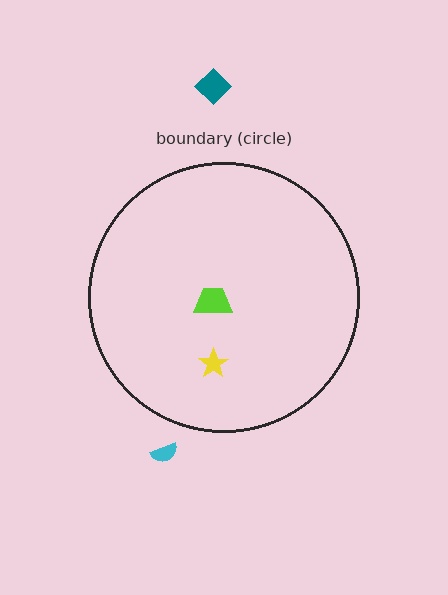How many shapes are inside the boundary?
2 inside, 2 outside.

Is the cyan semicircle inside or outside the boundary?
Outside.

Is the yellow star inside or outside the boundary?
Inside.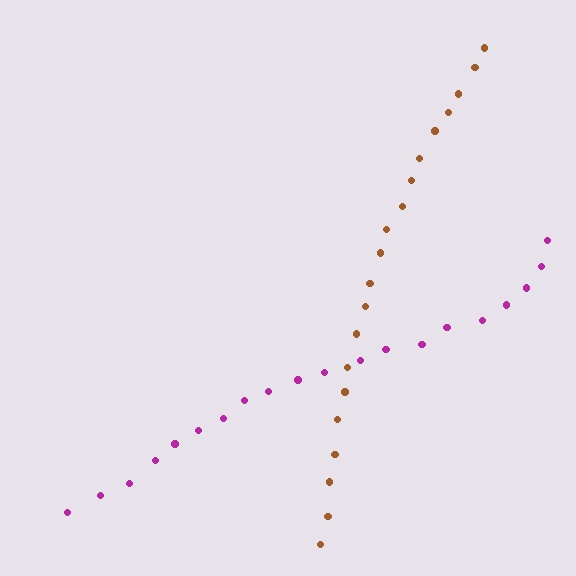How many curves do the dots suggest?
There are 2 distinct paths.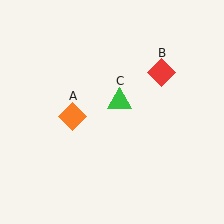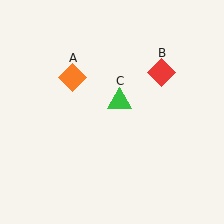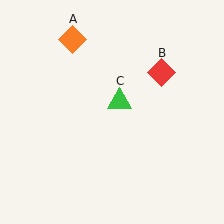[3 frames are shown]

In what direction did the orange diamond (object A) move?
The orange diamond (object A) moved up.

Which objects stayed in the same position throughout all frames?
Red diamond (object B) and green triangle (object C) remained stationary.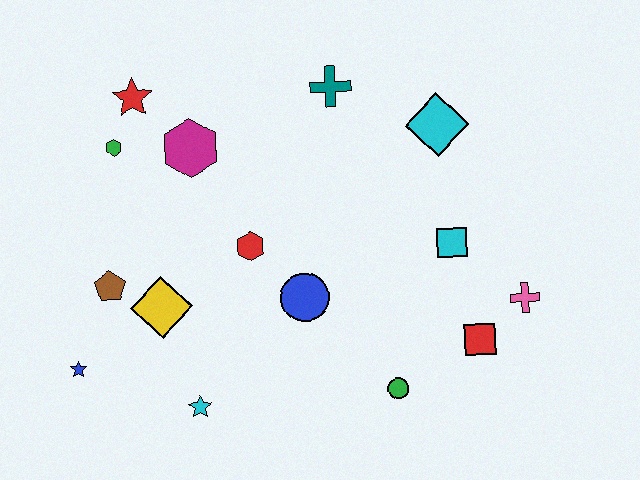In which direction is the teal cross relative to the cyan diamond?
The teal cross is to the left of the cyan diamond.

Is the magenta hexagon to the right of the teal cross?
No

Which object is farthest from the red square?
The red star is farthest from the red square.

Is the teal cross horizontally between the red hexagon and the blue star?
No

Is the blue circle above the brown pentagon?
No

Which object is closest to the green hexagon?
The red star is closest to the green hexagon.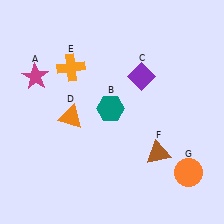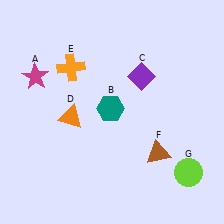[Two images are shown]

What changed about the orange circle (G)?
In Image 1, G is orange. In Image 2, it changed to lime.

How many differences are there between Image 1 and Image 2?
There is 1 difference between the two images.